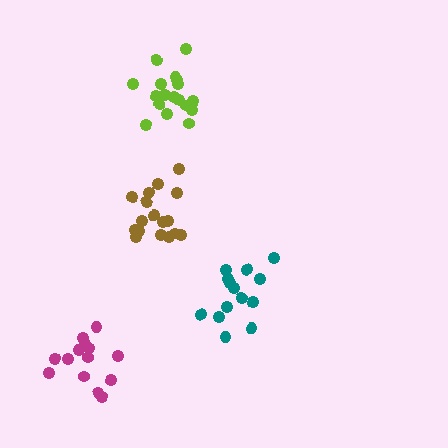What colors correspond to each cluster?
The clusters are colored: brown, lime, magenta, teal.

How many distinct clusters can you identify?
There are 4 distinct clusters.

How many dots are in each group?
Group 1: 17 dots, Group 2: 18 dots, Group 3: 14 dots, Group 4: 14 dots (63 total).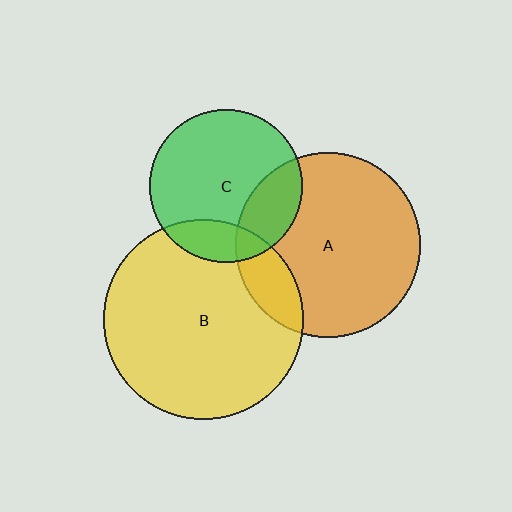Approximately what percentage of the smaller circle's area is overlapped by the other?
Approximately 15%.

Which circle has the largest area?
Circle B (yellow).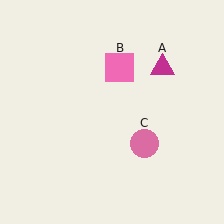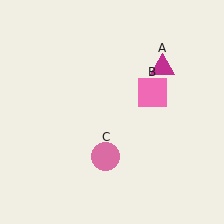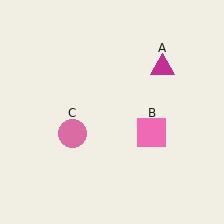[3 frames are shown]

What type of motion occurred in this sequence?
The pink square (object B), pink circle (object C) rotated clockwise around the center of the scene.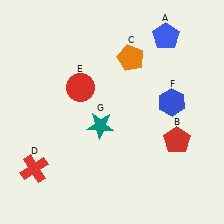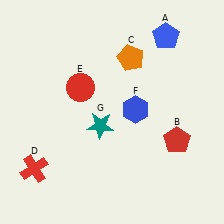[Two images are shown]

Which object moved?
The blue hexagon (F) moved left.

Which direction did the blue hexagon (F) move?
The blue hexagon (F) moved left.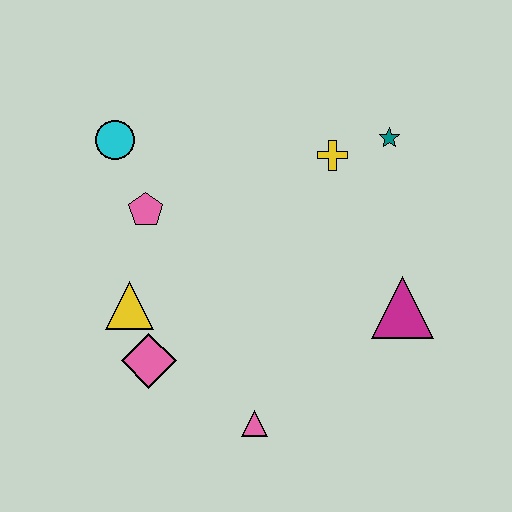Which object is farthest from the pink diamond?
The teal star is farthest from the pink diamond.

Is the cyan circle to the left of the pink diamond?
Yes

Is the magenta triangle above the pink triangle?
Yes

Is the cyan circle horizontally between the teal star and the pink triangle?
No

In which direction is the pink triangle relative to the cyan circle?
The pink triangle is below the cyan circle.